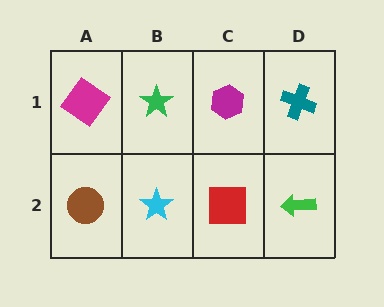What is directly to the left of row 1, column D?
A magenta hexagon.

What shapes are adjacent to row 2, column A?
A magenta diamond (row 1, column A), a cyan star (row 2, column B).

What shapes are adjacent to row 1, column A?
A brown circle (row 2, column A), a green star (row 1, column B).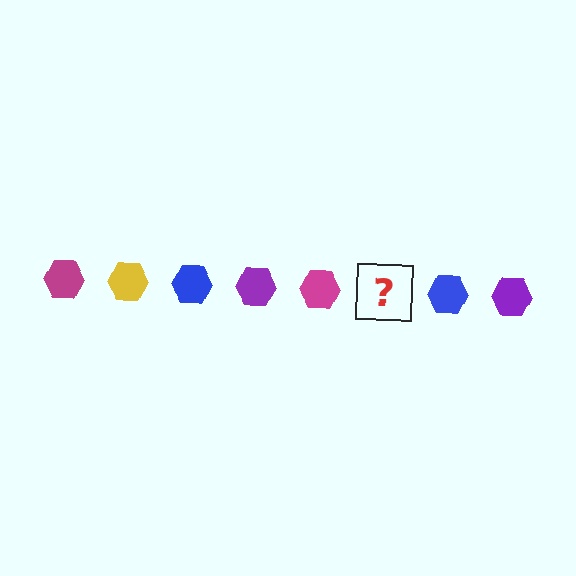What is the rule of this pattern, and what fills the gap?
The rule is that the pattern cycles through magenta, yellow, blue, purple hexagons. The gap should be filled with a yellow hexagon.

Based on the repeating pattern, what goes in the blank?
The blank should be a yellow hexagon.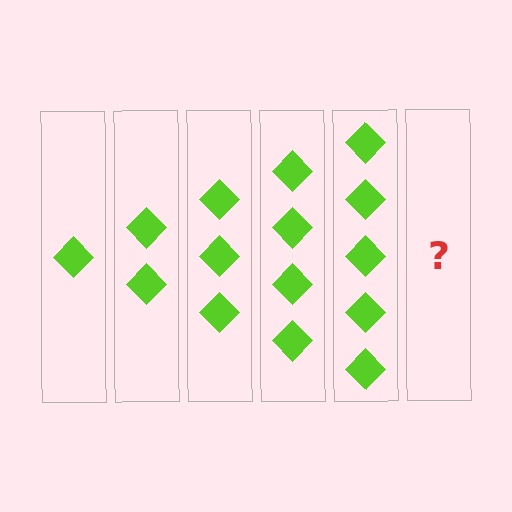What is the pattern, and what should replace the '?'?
The pattern is that each step adds one more diamond. The '?' should be 6 diamonds.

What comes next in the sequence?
The next element should be 6 diamonds.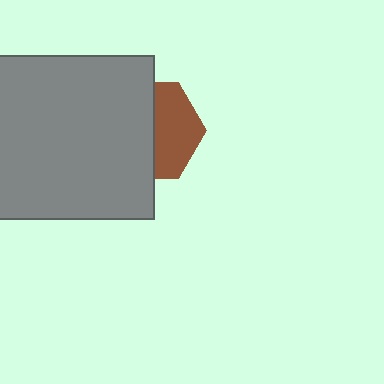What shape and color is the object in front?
The object in front is a gray rectangle.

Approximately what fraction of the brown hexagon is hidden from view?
Roughly 55% of the brown hexagon is hidden behind the gray rectangle.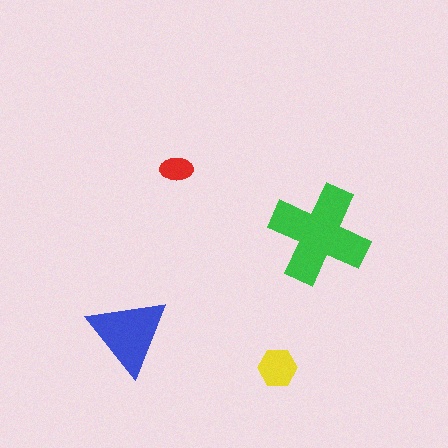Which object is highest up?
The red ellipse is topmost.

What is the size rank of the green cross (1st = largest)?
1st.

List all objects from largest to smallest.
The green cross, the blue triangle, the yellow hexagon, the red ellipse.